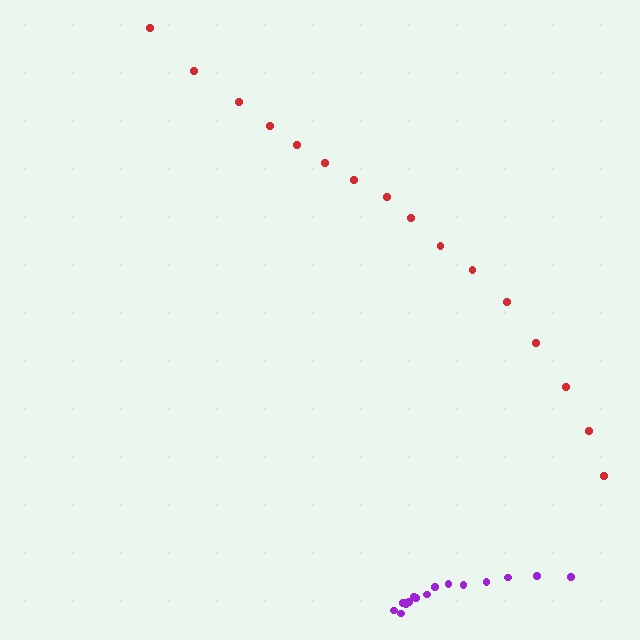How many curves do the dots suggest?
There are 2 distinct paths.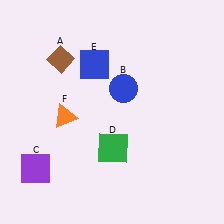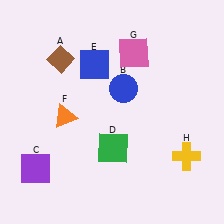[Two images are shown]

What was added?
A pink square (G), a yellow cross (H) were added in Image 2.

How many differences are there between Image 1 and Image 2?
There are 2 differences between the two images.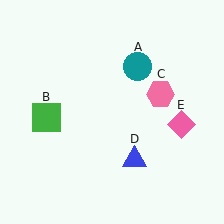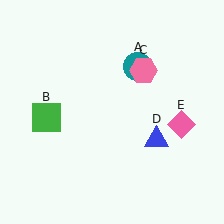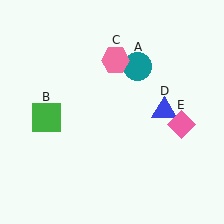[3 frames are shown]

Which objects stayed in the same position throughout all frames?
Teal circle (object A) and green square (object B) and pink diamond (object E) remained stationary.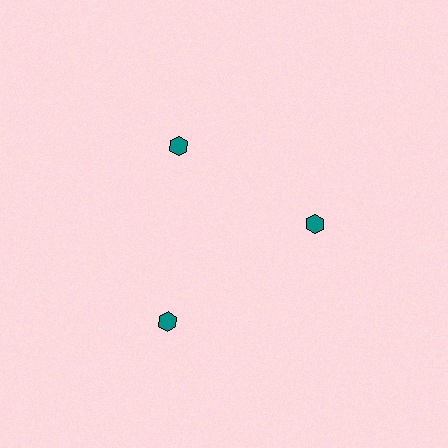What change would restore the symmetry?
The symmetry would be restored by moving it inward, back onto the ring so that all 3 hexagons sit at equal angles and equal distance from the center.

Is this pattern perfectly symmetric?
No. The 3 teal hexagons are arranged in a ring, but one element near the 7 o'clock position is pushed outward from the center, breaking the 3-fold rotational symmetry.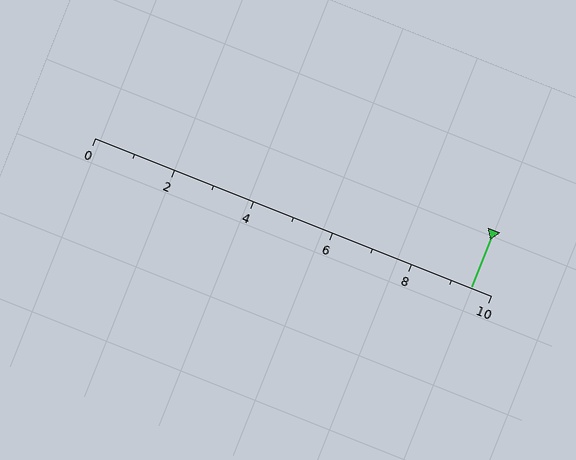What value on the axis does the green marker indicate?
The marker indicates approximately 9.5.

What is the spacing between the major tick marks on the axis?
The major ticks are spaced 2 apart.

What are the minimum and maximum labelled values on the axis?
The axis runs from 0 to 10.